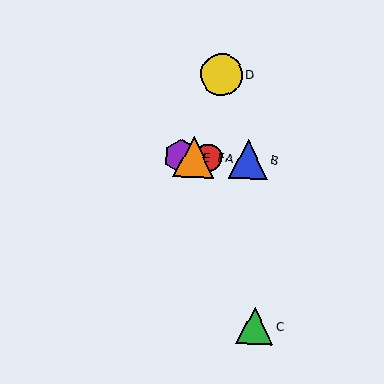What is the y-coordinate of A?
Object A is at y≈158.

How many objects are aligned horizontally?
4 objects (A, B, E, F) are aligned horizontally.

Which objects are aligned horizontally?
Objects A, B, E, F are aligned horizontally.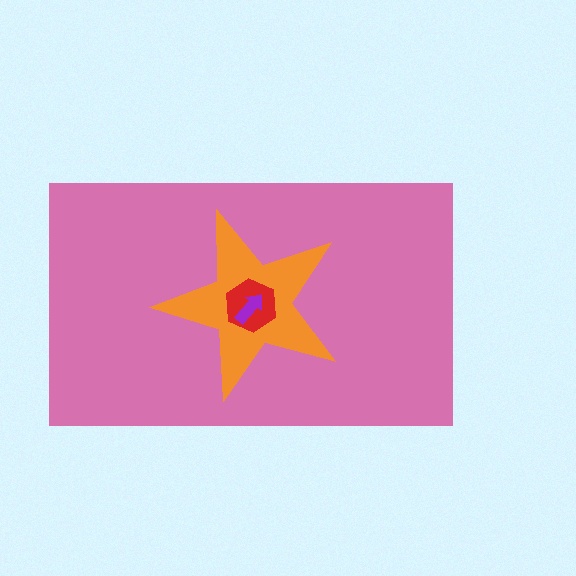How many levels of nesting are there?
4.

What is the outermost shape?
The pink rectangle.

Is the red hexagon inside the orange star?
Yes.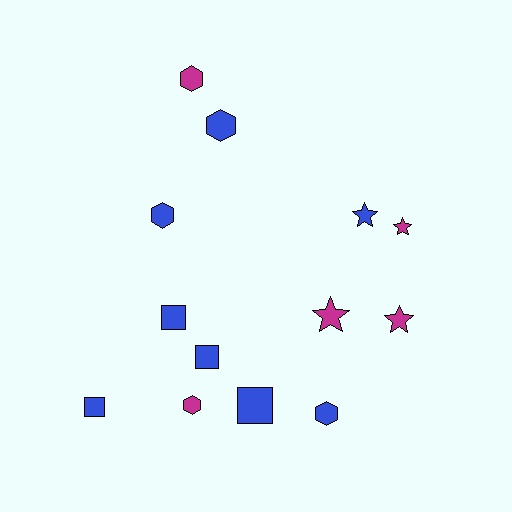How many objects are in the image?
There are 13 objects.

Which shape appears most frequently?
Hexagon, with 5 objects.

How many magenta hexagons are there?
There are 2 magenta hexagons.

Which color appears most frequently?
Blue, with 8 objects.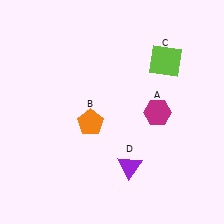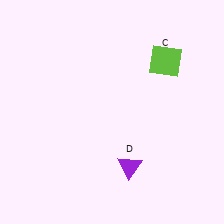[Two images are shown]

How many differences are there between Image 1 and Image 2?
There are 2 differences between the two images.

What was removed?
The orange pentagon (B), the magenta hexagon (A) were removed in Image 2.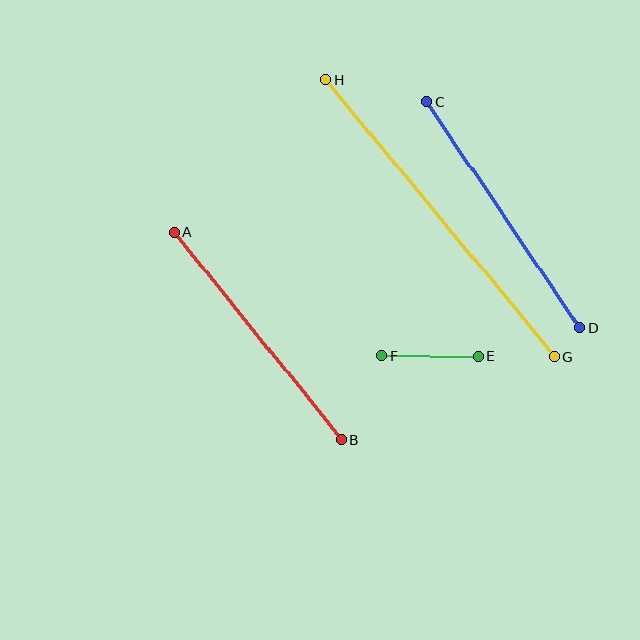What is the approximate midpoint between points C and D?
The midpoint is at approximately (503, 215) pixels.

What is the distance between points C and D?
The distance is approximately 274 pixels.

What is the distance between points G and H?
The distance is approximately 360 pixels.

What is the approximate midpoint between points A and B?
The midpoint is at approximately (258, 336) pixels.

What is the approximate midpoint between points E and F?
The midpoint is at approximately (430, 356) pixels.